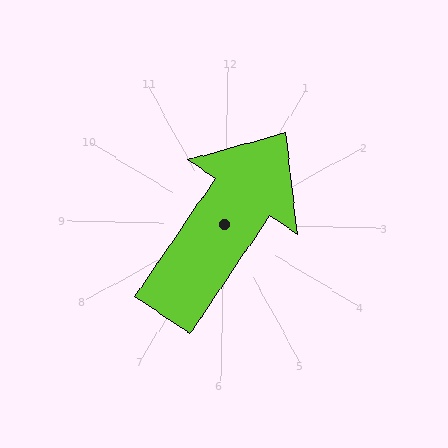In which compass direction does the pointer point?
Northeast.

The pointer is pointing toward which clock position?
Roughly 1 o'clock.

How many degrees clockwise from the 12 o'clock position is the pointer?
Approximately 33 degrees.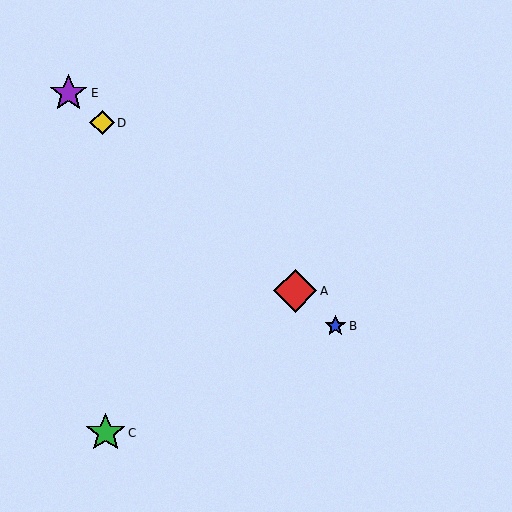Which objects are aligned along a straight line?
Objects A, B, D, E are aligned along a straight line.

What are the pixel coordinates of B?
Object B is at (335, 326).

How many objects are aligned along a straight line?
4 objects (A, B, D, E) are aligned along a straight line.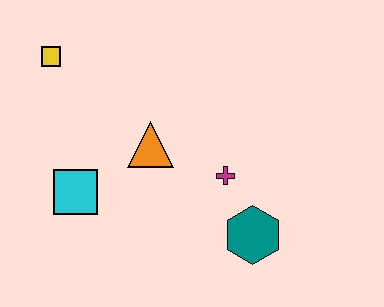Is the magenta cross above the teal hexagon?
Yes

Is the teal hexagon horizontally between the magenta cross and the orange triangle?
No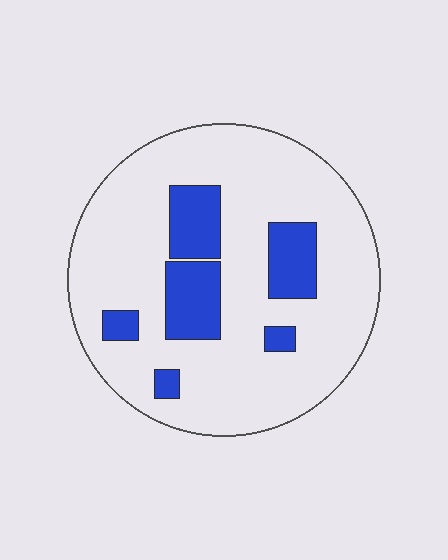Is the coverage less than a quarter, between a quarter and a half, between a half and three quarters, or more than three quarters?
Less than a quarter.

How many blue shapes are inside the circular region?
6.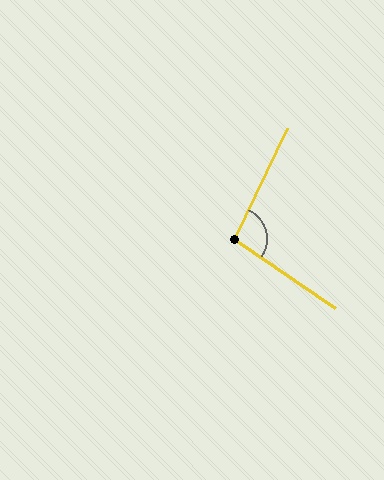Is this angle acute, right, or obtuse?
It is obtuse.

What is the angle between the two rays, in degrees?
Approximately 99 degrees.